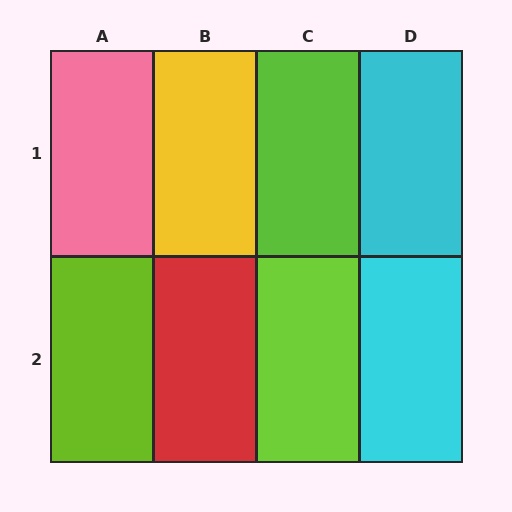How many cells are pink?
1 cell is pink.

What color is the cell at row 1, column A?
Pink.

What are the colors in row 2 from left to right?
Lime, red, lime, cyan.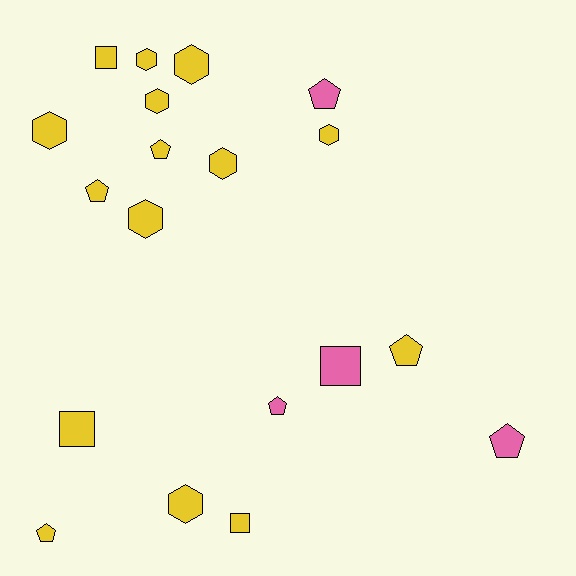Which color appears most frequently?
Yellow, with 15 objects.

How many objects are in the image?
There are 19 objects.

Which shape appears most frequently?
Hexagon, with 8 objects.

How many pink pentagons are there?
There are 3 pink pentagons.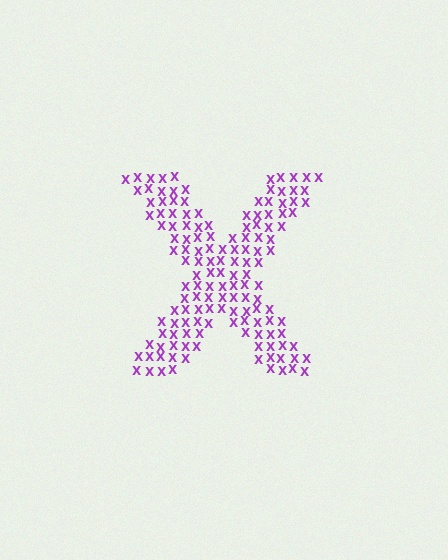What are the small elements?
The small elements are letter X's.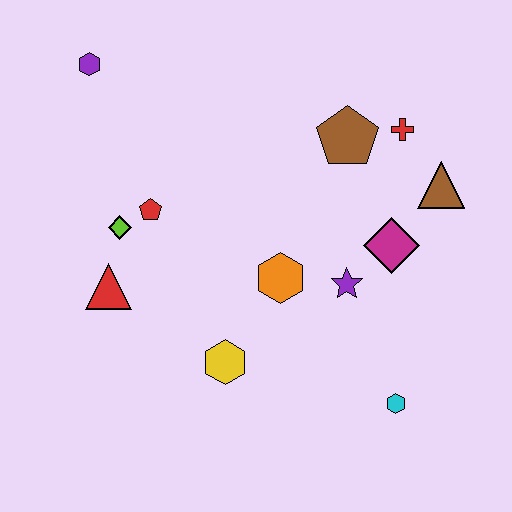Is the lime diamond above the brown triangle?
No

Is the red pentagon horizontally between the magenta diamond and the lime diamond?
Yes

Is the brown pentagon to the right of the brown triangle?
No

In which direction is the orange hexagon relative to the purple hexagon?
The orange hexagon is below the purple hexagon.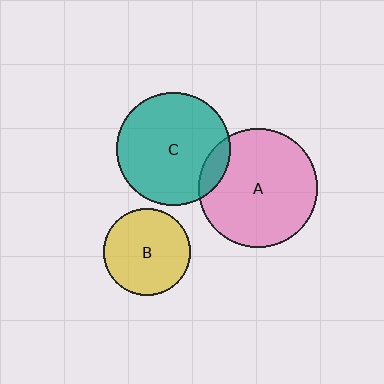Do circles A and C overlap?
Yes.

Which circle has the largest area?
Circle A (pink).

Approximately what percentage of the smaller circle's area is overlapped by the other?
Approximately 10%.